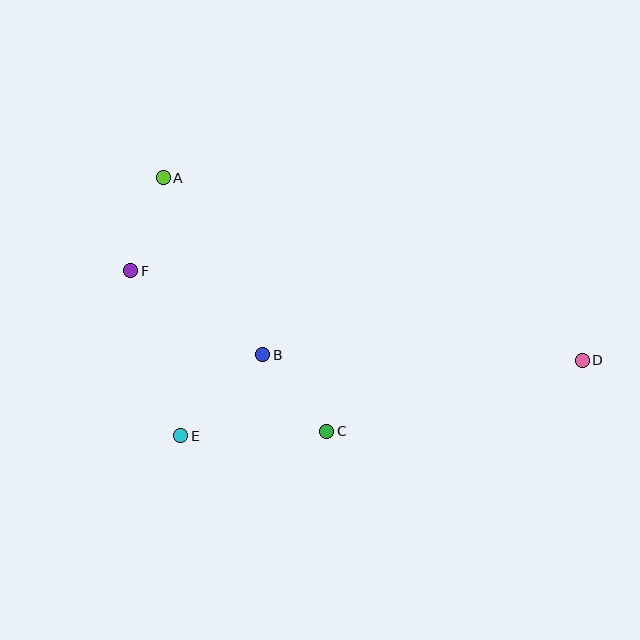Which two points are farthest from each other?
Points D and F are farthest from each other.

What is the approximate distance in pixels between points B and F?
The distance between B and F is approximately 157 pixels.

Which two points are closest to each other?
Points A and F are closest to each other.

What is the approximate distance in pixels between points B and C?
The distance between B and C is approximately 99 pixels.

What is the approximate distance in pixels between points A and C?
The distance between A and C is approximately 301 pixels.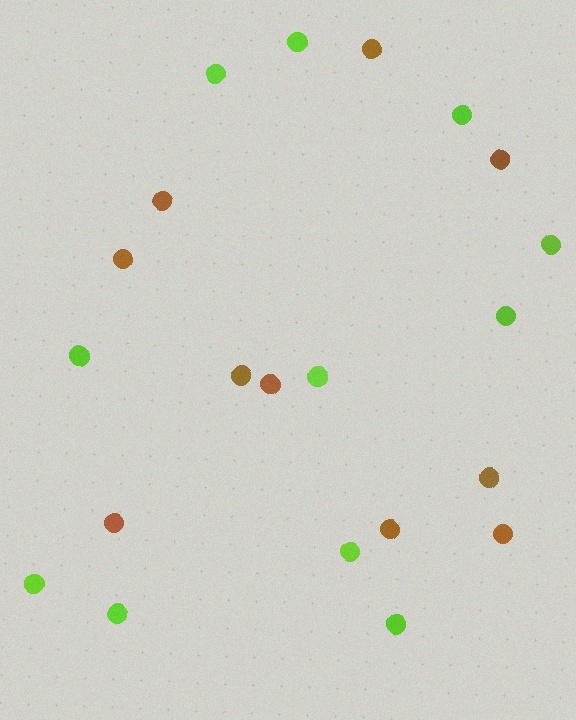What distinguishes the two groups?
There are 2 groups: one group of brown circles (10) and one group of lime circles (11).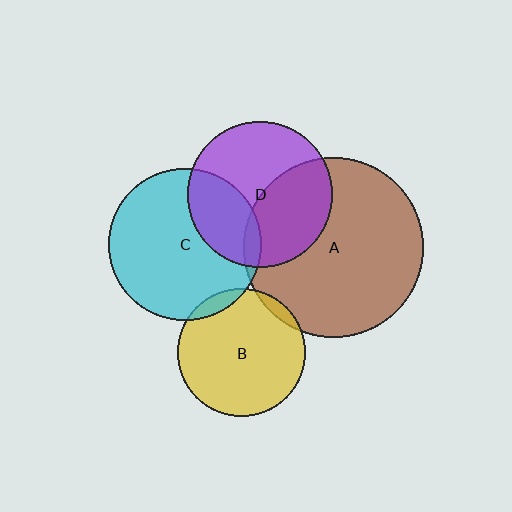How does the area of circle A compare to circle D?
Approximately 1.5 times.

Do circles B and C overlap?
Yes.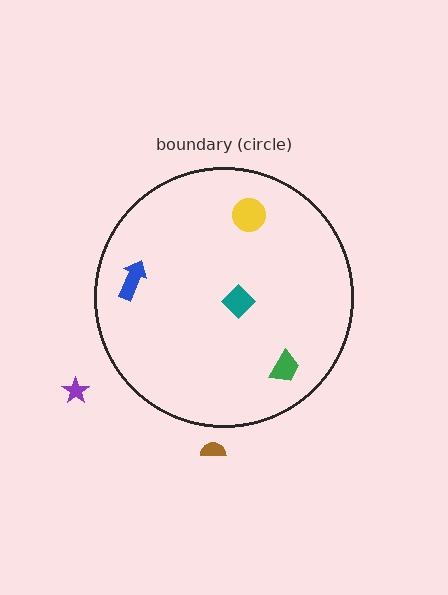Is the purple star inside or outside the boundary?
Outside.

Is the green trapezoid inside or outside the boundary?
Inside.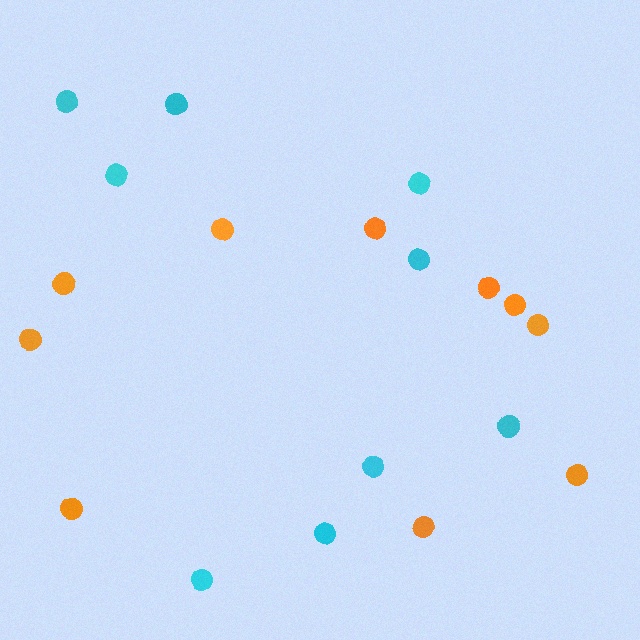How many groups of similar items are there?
There are 2 groups: one group of cyan circles (9) and one group of orange circles (10).